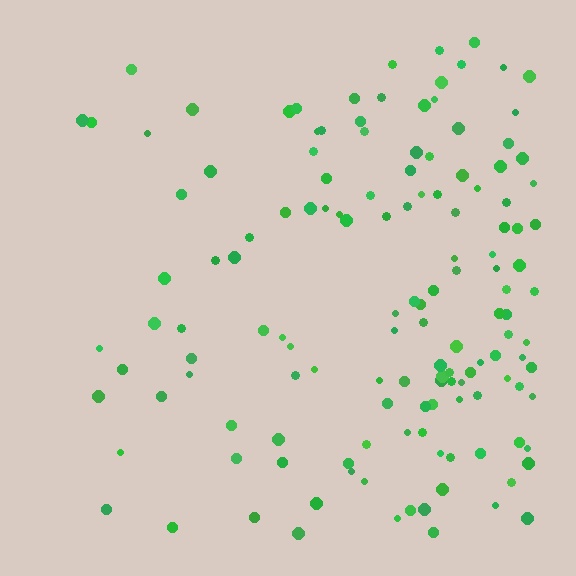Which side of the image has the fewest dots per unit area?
The left.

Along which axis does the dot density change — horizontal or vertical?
Horizontal.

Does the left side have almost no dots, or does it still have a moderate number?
Still a moderate number, just noticeably fewer than the right.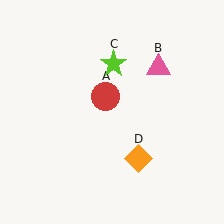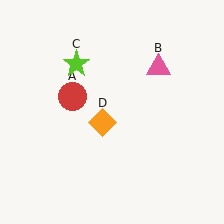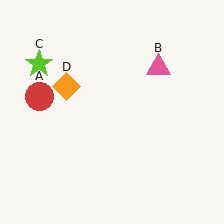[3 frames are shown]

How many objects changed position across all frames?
3 objects changed position: red circle (object A), lime star (object C), orange diamond (object D).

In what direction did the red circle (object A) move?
The red circle (object A) moved left.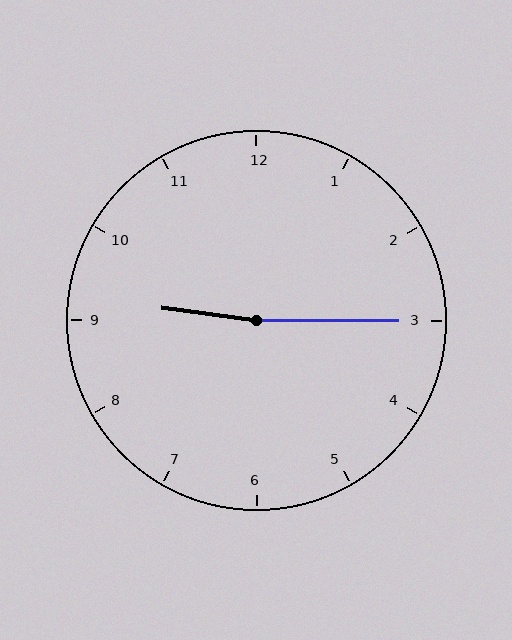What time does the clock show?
9:15.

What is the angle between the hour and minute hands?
Approximately 172 degrees.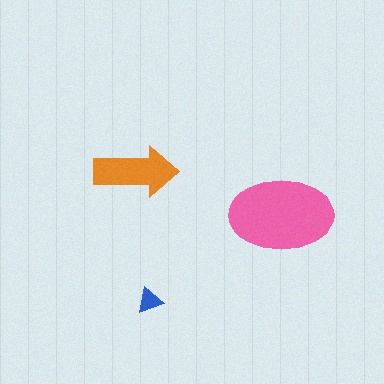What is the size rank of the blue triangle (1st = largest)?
3rd.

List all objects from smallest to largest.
The blue triangle, the orange arrow, the pink ellipse.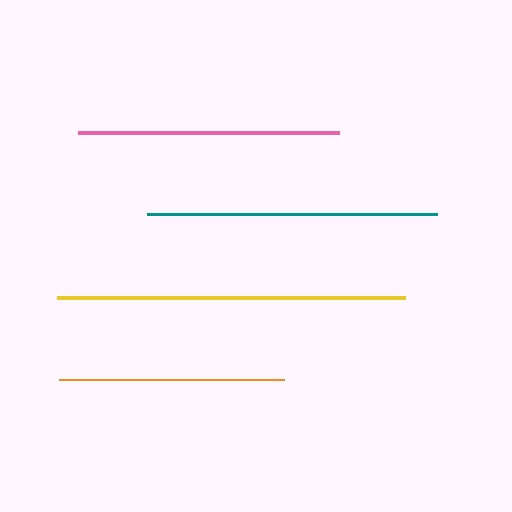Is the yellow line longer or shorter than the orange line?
The yellow line is longer than the orange line.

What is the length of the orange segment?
The orange segment is approximately 225 pixels long.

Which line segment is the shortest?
The orange line is the shortest at approximately 225 pixels.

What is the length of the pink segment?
The pink segment is approximately 261 pixels long.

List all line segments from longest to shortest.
From longest to shortest: yellow, teal, pink, orange.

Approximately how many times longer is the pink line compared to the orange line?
The pink line is approximately 1.2 times the length of the orange line.